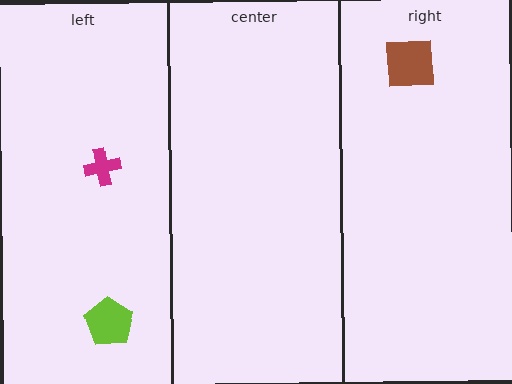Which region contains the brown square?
The right region.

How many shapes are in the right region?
1.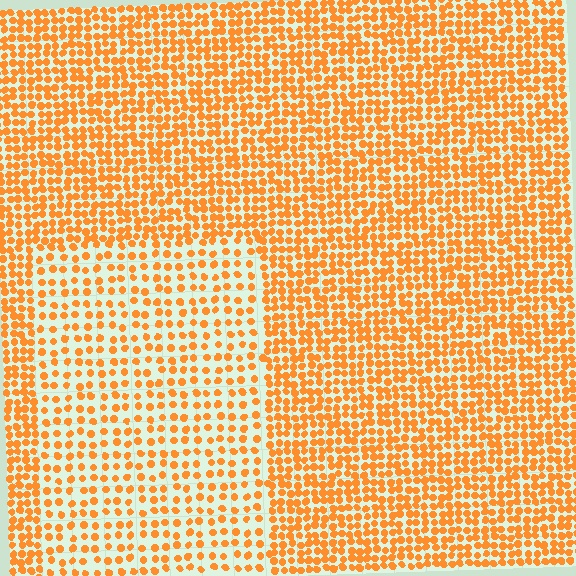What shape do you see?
I see a rectangle.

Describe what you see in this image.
The image contains small orange elements arranged at two different densities. A rectangle-shaped region is visible where the elements are less densely packed than the surrounding area.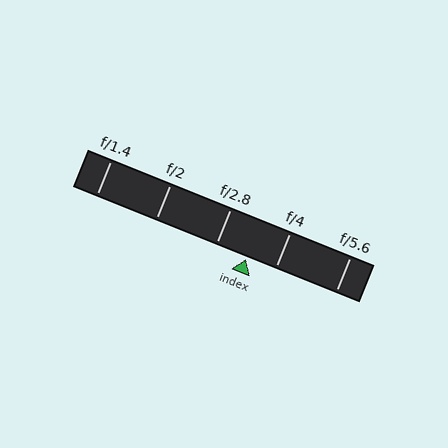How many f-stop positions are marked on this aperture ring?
There are 5 f-stop positions marked.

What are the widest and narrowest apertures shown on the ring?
The widest aperture shown is f/1.4 and the narrowest is f/5.6.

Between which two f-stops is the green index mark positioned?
The index mark is between f/2.8 and f/4.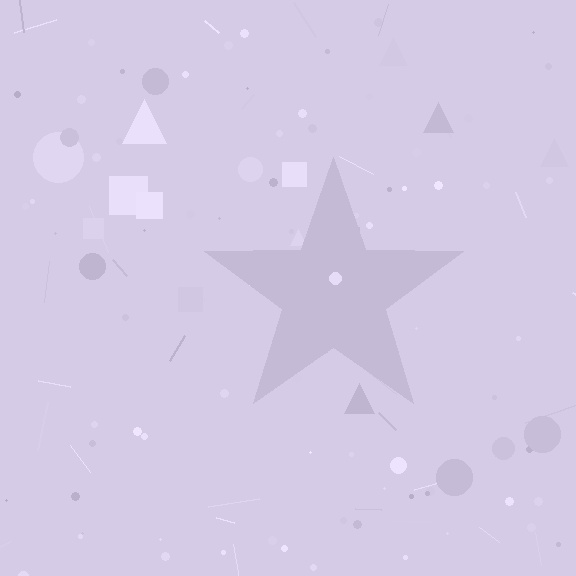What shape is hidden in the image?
A star is hidden in the image.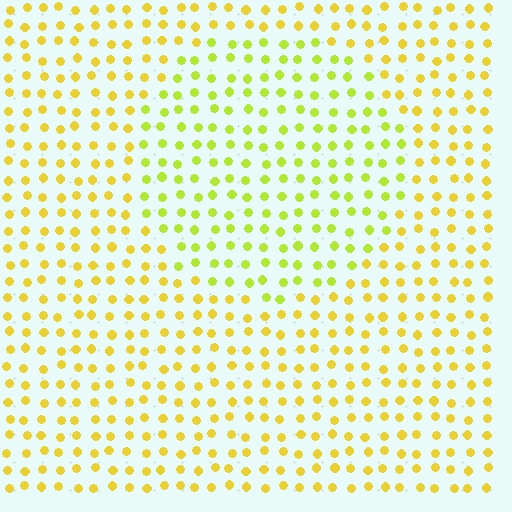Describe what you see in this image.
The image is filled with small yellow elements in a uniform arrangement. A circle-shaped region is visible where the elements are tinted to a slightly different hue, forming a subtle color boundary.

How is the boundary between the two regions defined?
The boundary is defined purely by a slight shift in hue (about 27 degrees). Spacing, size, and orientation are identical on both sides.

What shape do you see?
I see a circle.